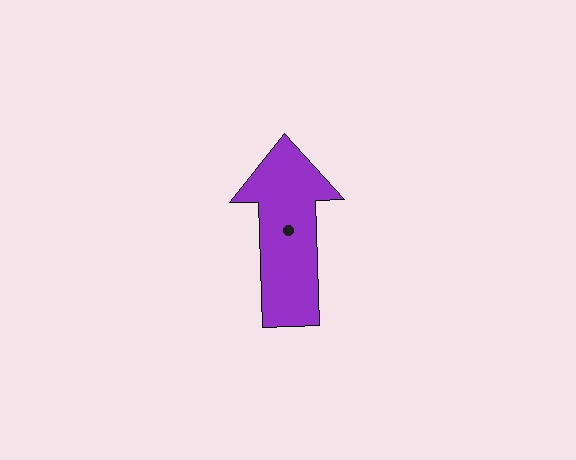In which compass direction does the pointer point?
North.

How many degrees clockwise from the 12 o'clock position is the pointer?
Approximately 358 degrees.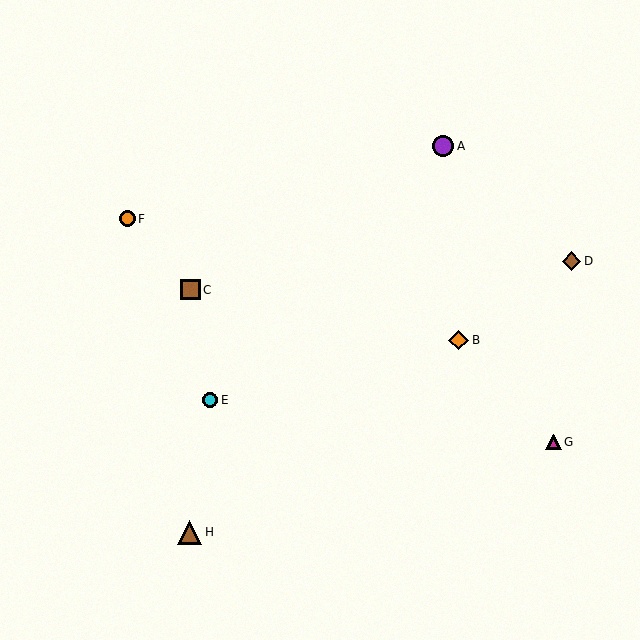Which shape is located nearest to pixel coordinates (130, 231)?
The orange circle (labeled F) at (127, 219) is nearest to that location.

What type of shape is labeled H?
Shape H is a brown triangle.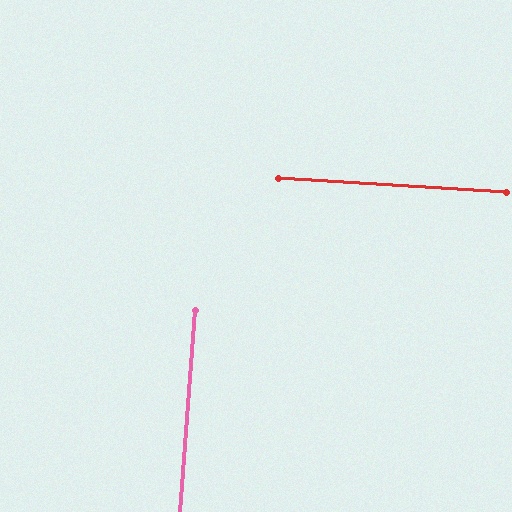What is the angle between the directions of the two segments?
Approximately 89 degrees.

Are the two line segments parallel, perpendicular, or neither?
Perpendicular — they meet at approximately 89°.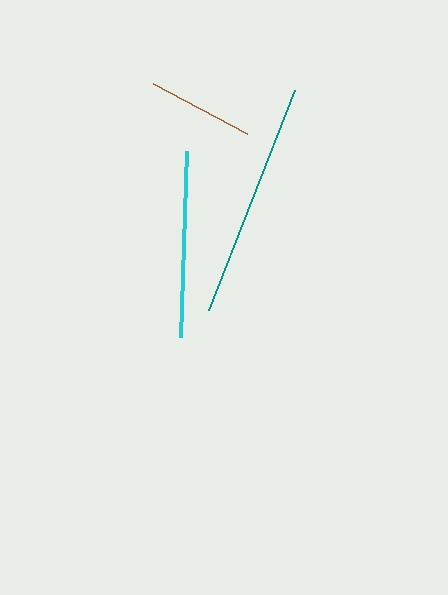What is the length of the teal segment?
The teal segment is approximately 236 pixels long.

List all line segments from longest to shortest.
From longest to shortest: teal, cyan, brown.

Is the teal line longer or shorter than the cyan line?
The teal line is longer than the cyan line.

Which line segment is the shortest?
The brown line is the shortest at approximately 107 pixels.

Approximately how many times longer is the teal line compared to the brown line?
The teal line is approximately 2.2 times the length of the brown line.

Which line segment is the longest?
The teal line is the longest at approximately 236 pixels.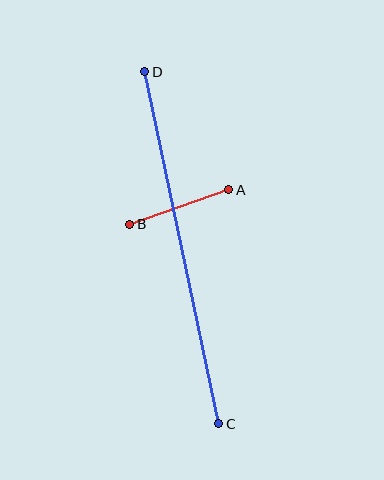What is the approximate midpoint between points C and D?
The midpoint is at approximately (182, 248) pixels.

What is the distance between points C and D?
The distance is approximately 359 pixels.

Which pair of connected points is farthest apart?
Points C and D are farthest apart.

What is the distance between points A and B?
The distance is approximately 105 pixels.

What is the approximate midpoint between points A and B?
The midpoint is at approximately (179, 207) pixels.